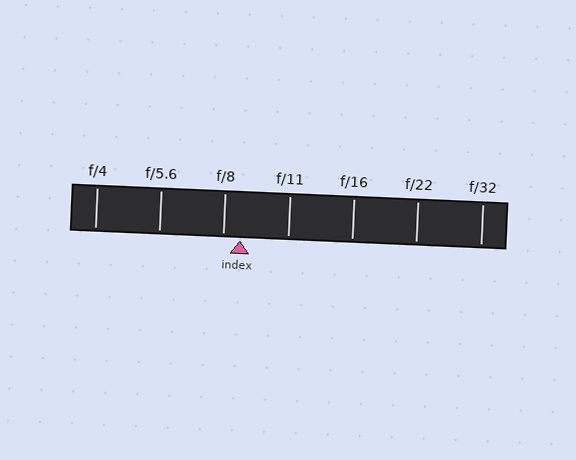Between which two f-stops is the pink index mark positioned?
The index mark is between f/8 and f/11.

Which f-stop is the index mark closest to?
The index mark is closest to f/8.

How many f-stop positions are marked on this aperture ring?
There are 7 f-stop positions marked.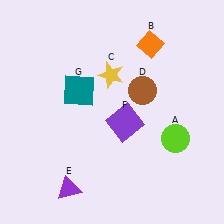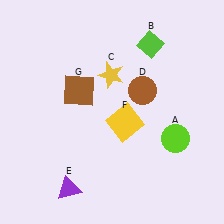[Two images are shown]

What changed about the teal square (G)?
In Image 1, G is teal. In Image 2, it changed to brown.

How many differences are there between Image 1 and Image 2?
There are 3 differences between the two images.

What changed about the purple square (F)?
In Image 1, F is purple. In Image 2, it changed to yellow.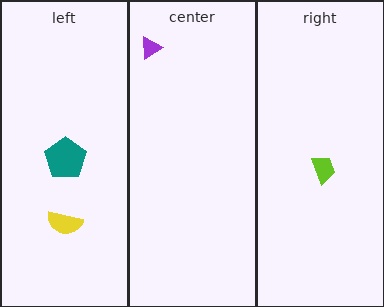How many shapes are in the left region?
2.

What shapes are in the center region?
The purple triangle.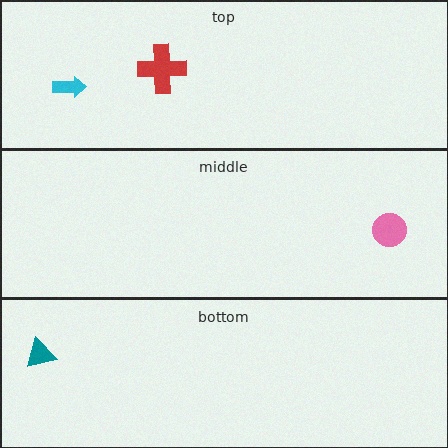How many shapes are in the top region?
2.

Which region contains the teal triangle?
The bottom region.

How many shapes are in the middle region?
1.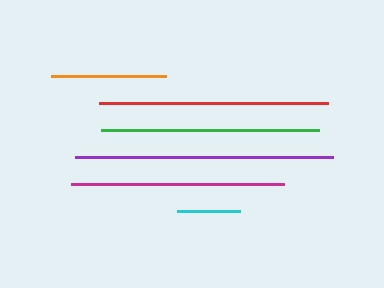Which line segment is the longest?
The purple line is the longest at approximately 259 pixels.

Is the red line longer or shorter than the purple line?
The purple line is longer than the red line.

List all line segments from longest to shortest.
From longest to shortest: purple, red, green, magenta, orange, cyan.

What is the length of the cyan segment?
The cyan segment is approximately 62 pixels long.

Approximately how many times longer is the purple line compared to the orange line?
The purple line is approximately 2.3 times the length of the orange line.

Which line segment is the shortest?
The cyan line is the shortest at approximately 62 pixels.